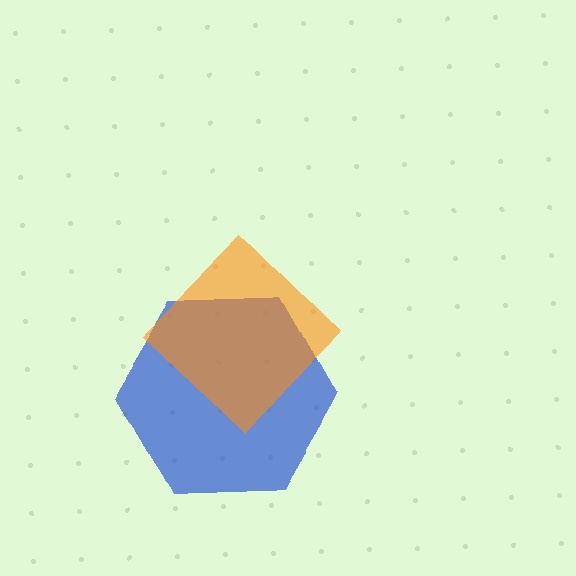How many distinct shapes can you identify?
There are 2 distinct shapes: a blue hexagon, an orange diamond.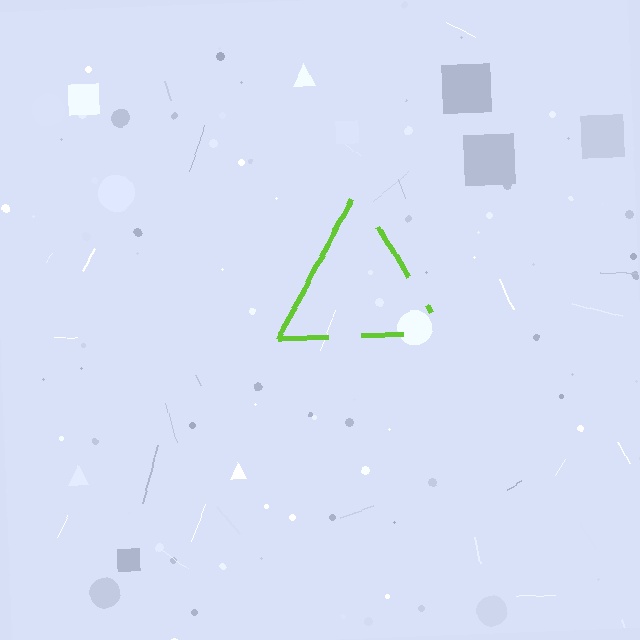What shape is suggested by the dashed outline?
The dashed outline suggests a triangle.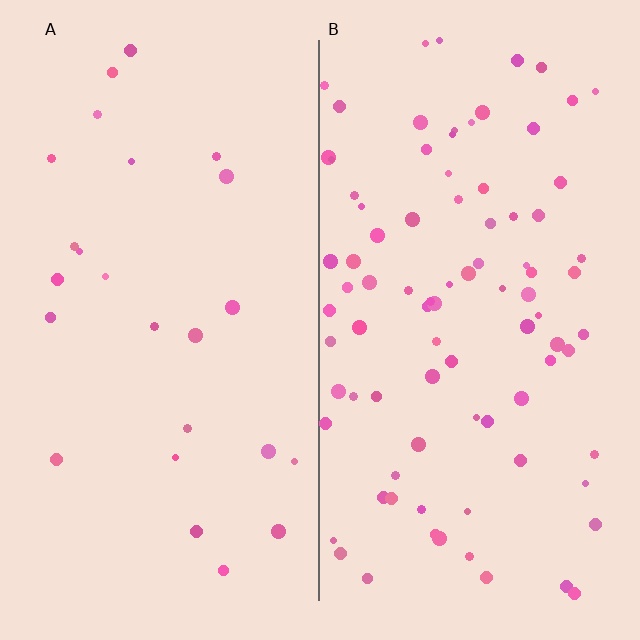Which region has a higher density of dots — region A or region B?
B (the right).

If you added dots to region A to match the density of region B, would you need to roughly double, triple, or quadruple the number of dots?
Approximately quadruple.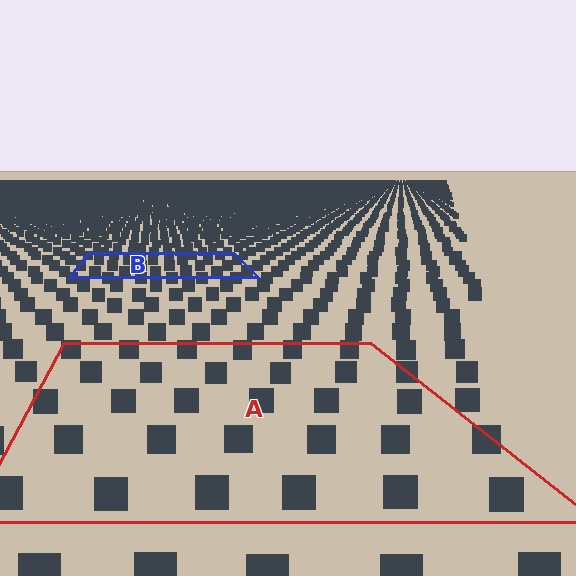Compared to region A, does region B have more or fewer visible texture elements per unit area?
Region B has more texture elements per unit area — they are packed more densely because it is farther away.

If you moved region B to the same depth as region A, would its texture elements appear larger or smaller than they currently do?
They would appear larger. At a closer depth, the same texture elements are projected at a bigger on-screen size.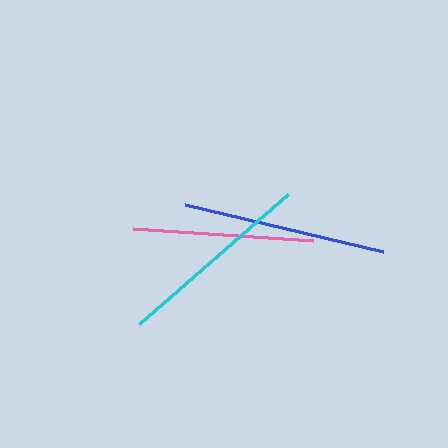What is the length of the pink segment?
The pink segment is approximately 181 pixels long.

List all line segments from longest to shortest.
From longest to shortest: blue, cyan, pink.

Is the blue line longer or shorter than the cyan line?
The blue line is longer than the cyan line.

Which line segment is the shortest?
The pink line is the shortest at approximately 181 pixels.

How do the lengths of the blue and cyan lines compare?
The blue and cyan lines are approximately the same length.